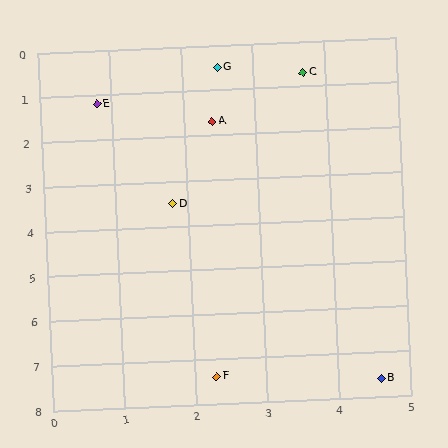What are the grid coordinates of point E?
Point E is at approximately (0.8, 1.2).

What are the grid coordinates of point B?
Point B is at approximately (4.6, 7.6).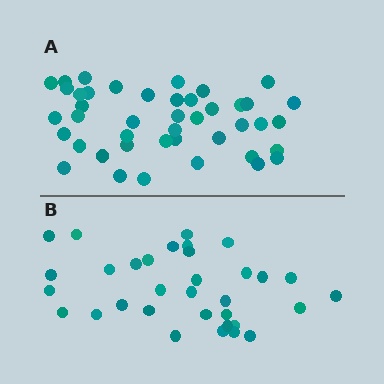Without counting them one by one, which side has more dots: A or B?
Region A (the top region) has more dots.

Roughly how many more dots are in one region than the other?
Region A has roughly 10 or so more dots than region B.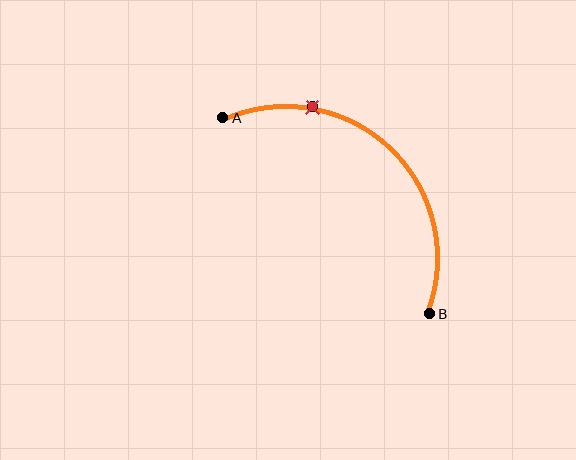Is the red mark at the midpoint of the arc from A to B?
No. The red mark lies on the arc but is closer to endpoint A. The arc midpoint would be at the point on the curve equidistant along the arc from both A and B.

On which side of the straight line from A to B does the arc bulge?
The arc bulges above and to the right of the straight line connecting A and B.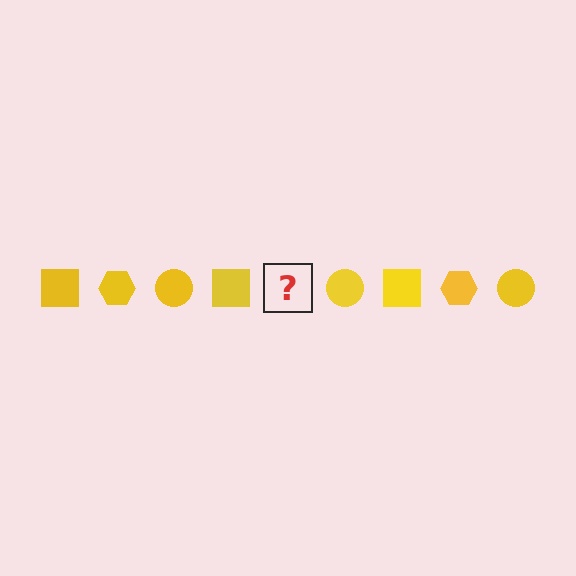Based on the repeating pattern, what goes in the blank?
The blank should be a yellow hexagon.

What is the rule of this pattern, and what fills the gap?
The rule is that the pattern cycles through square, hexagon, circle shapes in yellow. The gap should be filled with a yellow hexagon.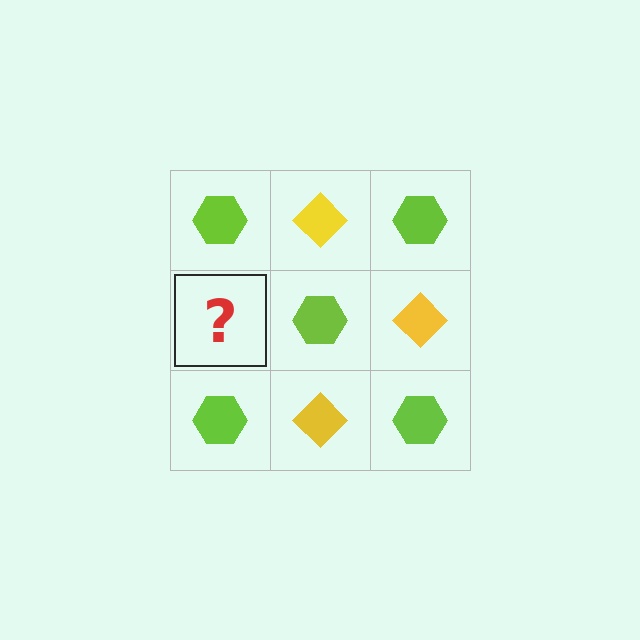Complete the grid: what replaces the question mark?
The question mark should be replaced with a yellow diamond.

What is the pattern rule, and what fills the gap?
The rule is that it alternates lime hexagon and yellow diamond in a checkerboard pattern. The gap should be filled with a yellow diamond.